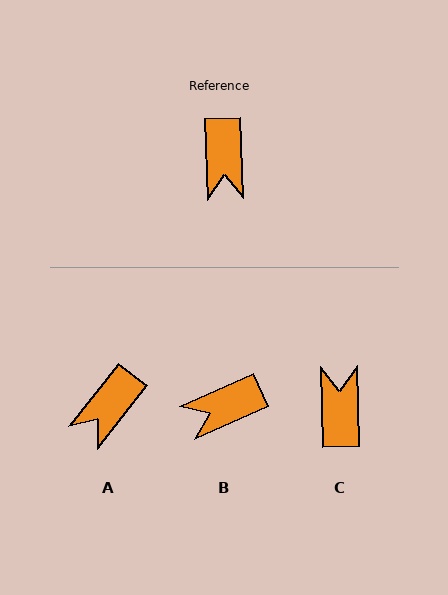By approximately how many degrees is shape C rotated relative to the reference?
Approximately 179 degrees counter-clockwise.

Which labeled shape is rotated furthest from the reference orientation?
C, about 179 degrees away.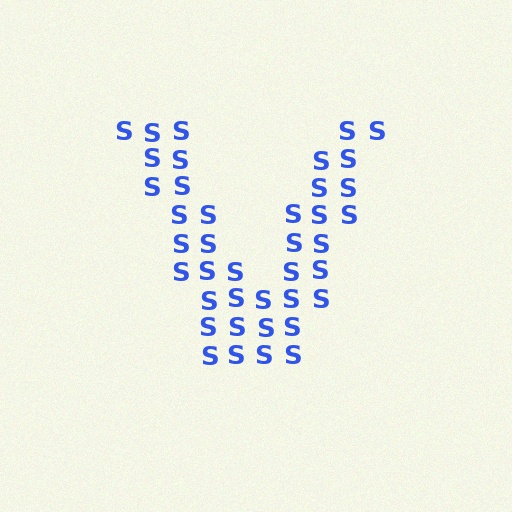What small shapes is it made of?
It is made of small letter S's.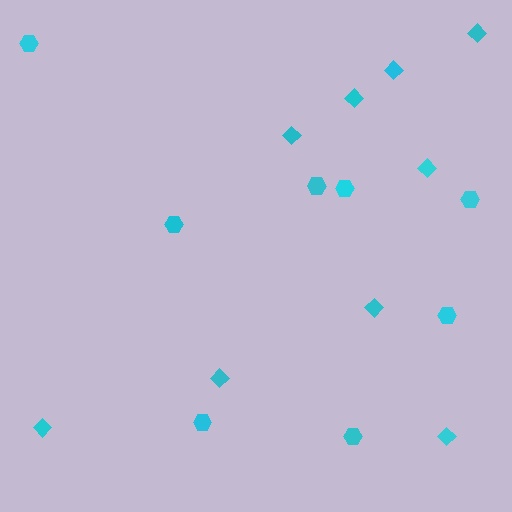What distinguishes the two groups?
There are 2 groups: one group of hexagons (8) and one group of diamonds (9).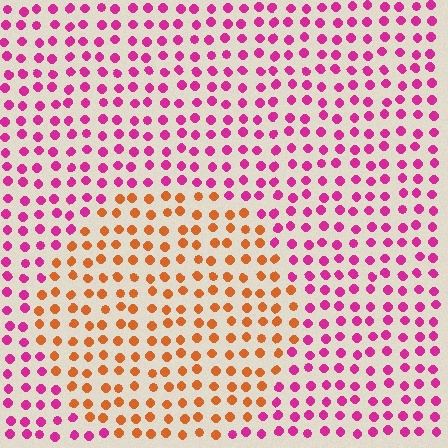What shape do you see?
I see a circle.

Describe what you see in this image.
The image is filled with small magenta elements in a uniform arrangement. A circle-shaped region is visible where the elements are tinted to a slightly different hue, forming a subtle color boundary.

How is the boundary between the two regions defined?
The boundary is defined purely by a slight shift in hue (about 61 degrees). Spacing, size, and orientation are identical on both sides.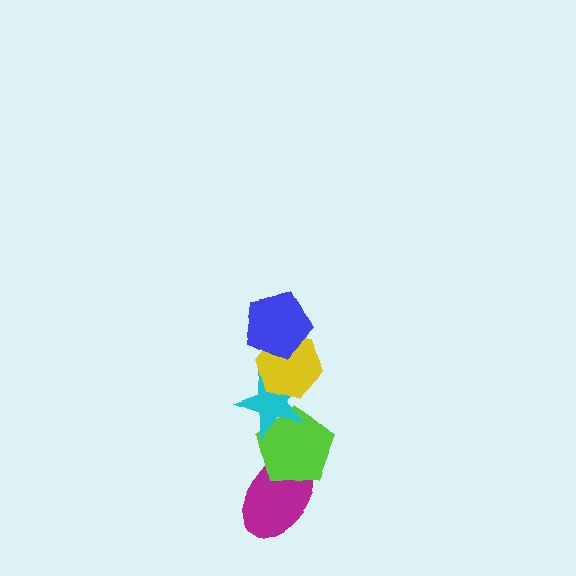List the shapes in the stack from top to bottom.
From top to bottom: the blue pentagon, the yellow hexagon, the cyan star, the lime pentagon, the magenta ellipse.